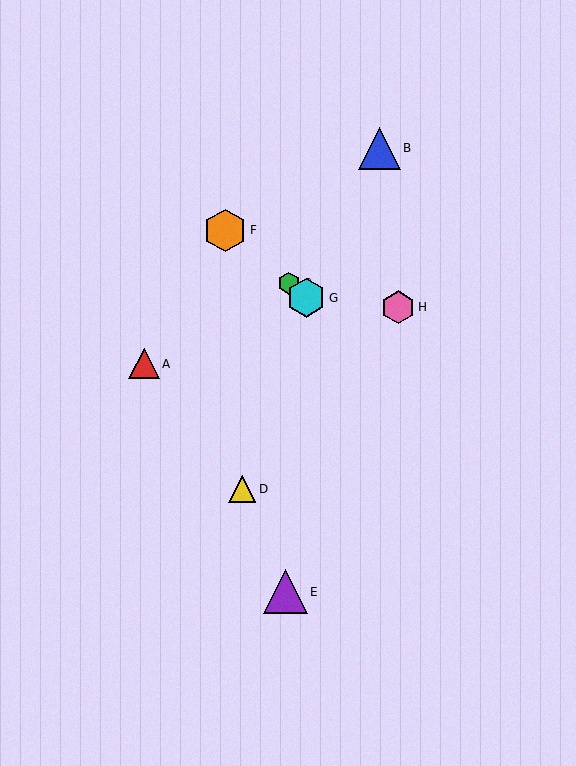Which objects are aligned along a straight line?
Objects C, F, G are aligned along a straight line.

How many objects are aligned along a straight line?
3 objects (C, F, G) are aligned along a straight line.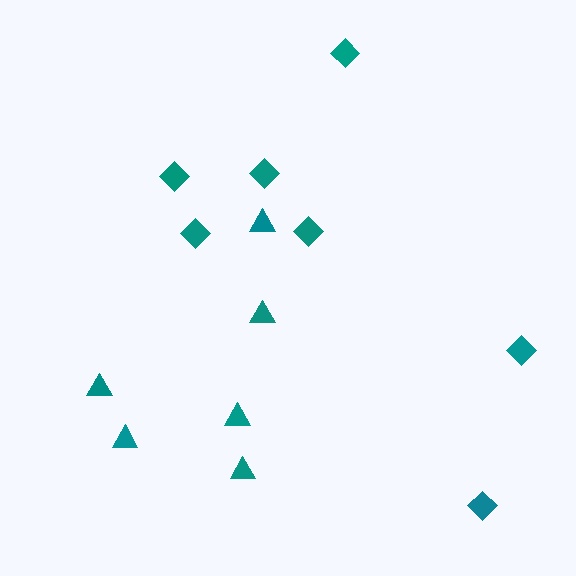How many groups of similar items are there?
There are 2 groups: one group of diamonds (7) and one group of triangles (6).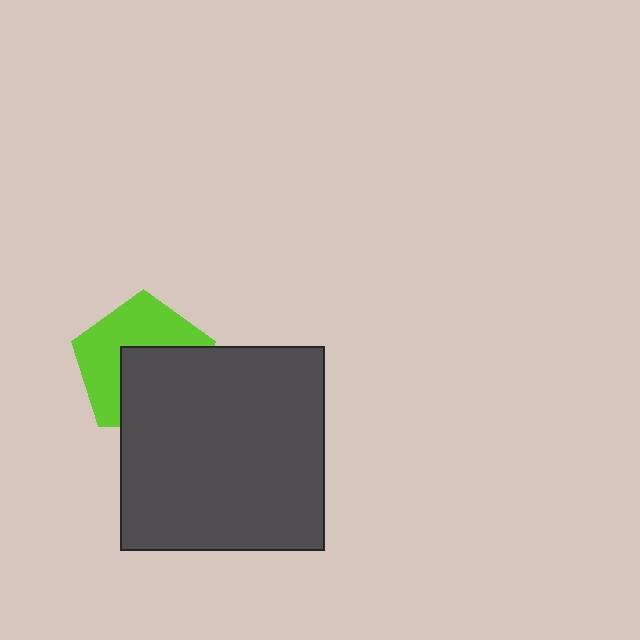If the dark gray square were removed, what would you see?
You would see the complete lime pentagon.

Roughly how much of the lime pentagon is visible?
About half of it is visible (roughly 52%).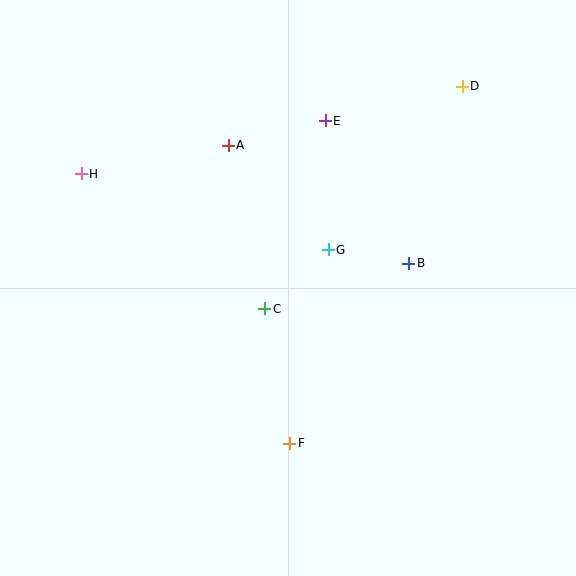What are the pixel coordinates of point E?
Point E is at (325, 121).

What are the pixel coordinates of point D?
Point D is at (462, 86).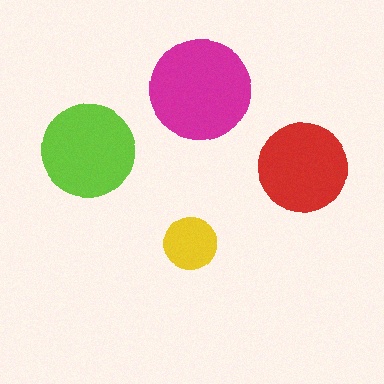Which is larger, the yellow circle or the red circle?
The red one.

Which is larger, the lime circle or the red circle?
The lime one.